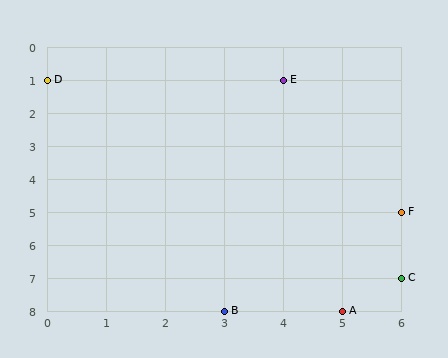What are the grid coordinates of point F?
Point F is at grid coordinates (6, 5).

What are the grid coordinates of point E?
Point E is at grid coordinates (4, 1).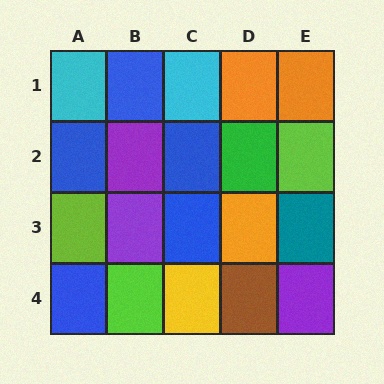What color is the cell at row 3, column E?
Teal.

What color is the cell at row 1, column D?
Orange.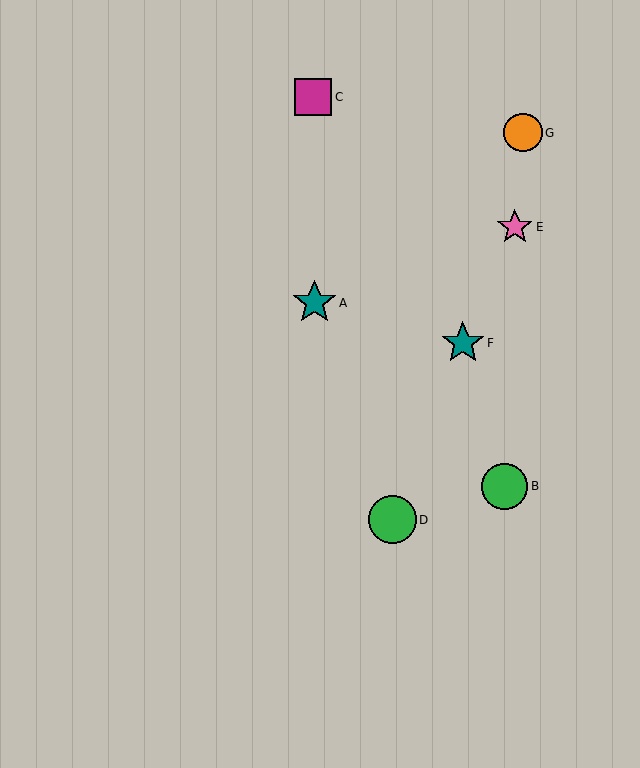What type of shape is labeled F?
Shape F is a teal star.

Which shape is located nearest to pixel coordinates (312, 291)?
The teal star (labeled A) at (314, 303) is nearest to that location.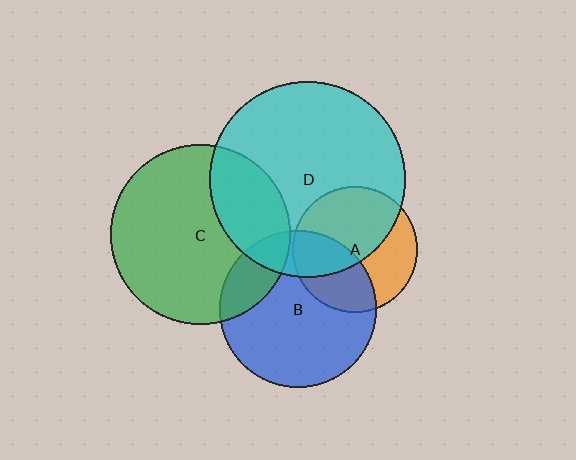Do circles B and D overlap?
Yes.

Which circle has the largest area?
Circle D (cyan).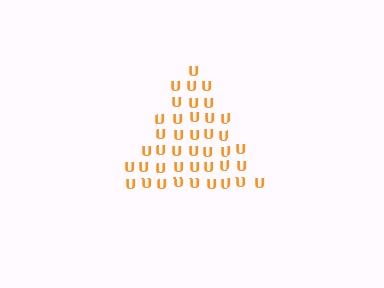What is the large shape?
The large shape is a triangle.